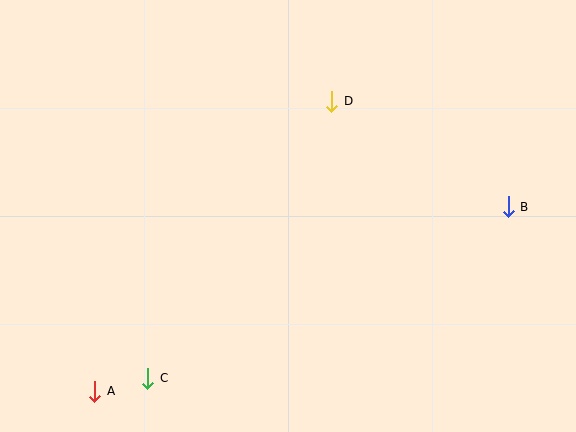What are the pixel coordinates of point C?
Point C is at (148, 378).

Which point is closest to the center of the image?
Point D at (332, 101) is closest to the center.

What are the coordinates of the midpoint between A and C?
The midpoint between A and C is at (121, 385).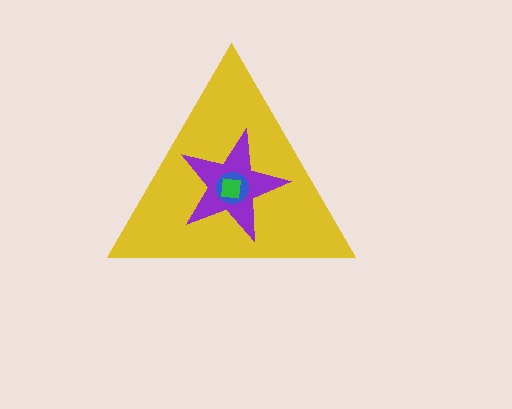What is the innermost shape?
The green square.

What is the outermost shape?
The yellow triangle.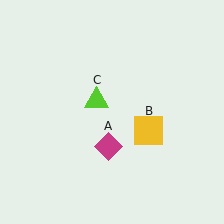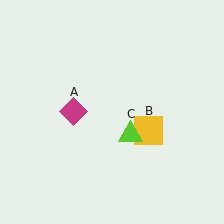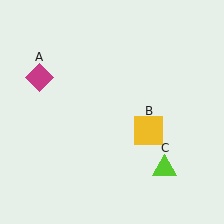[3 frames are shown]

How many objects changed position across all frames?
2 objects changed position: magenta diamond (object A), lime triangle (object C).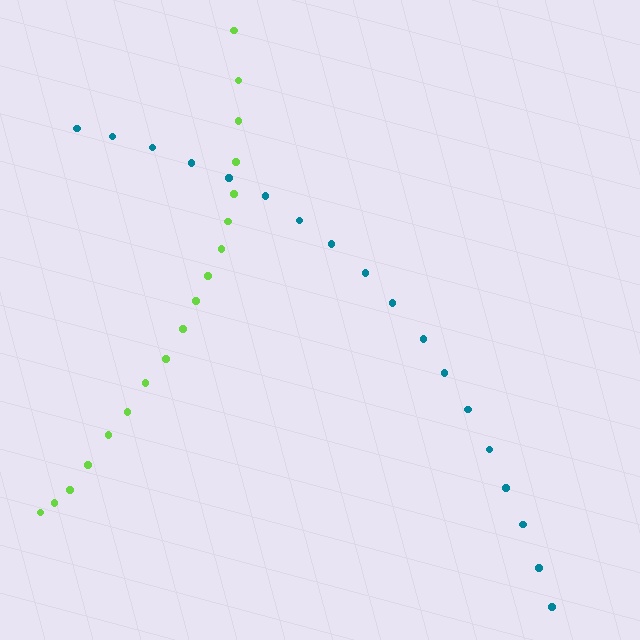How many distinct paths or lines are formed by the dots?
There are 2 distinct paths.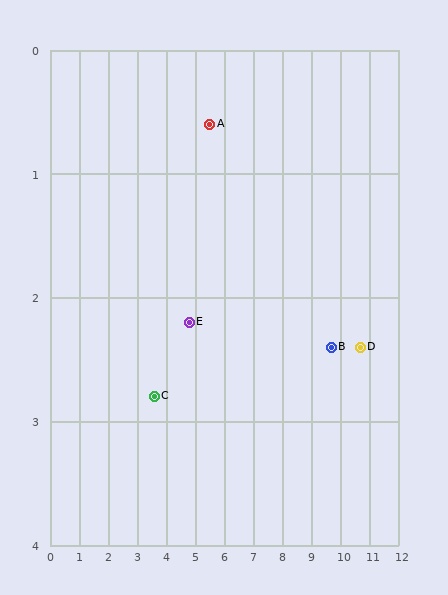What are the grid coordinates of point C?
Point C is at approximately (3.6, 2.8).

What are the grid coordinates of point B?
Point B is at approximately (9.7, 2.4).